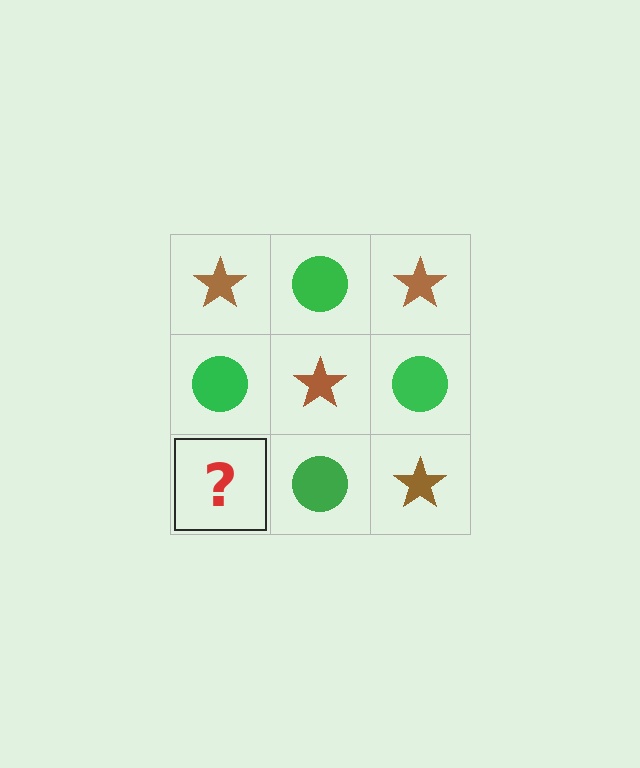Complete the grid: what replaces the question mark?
The question mark should be replaced with a brown star.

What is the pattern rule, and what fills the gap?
The rule is that it alternates brown star and green circle in a checkerboard pattern. The gap should be filled with a brown star.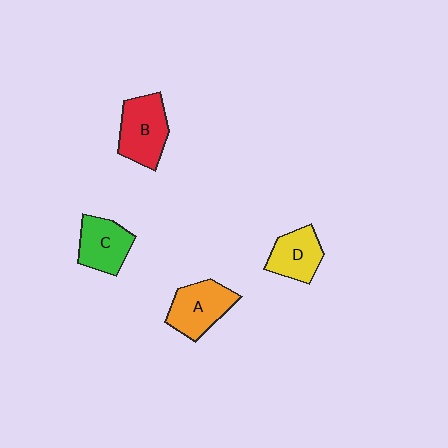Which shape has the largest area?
Shape B (red).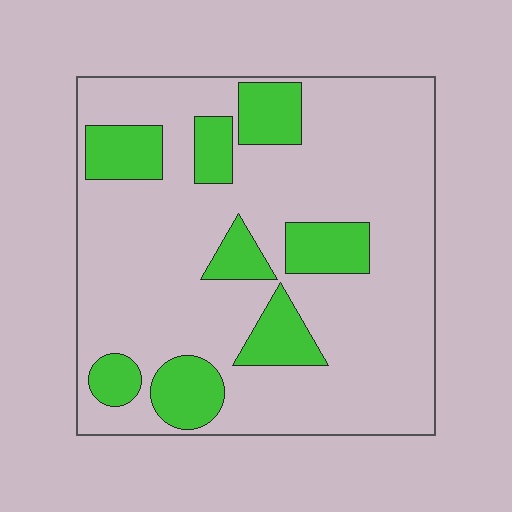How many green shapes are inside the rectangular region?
8.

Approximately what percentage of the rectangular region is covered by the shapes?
Approximately 20%.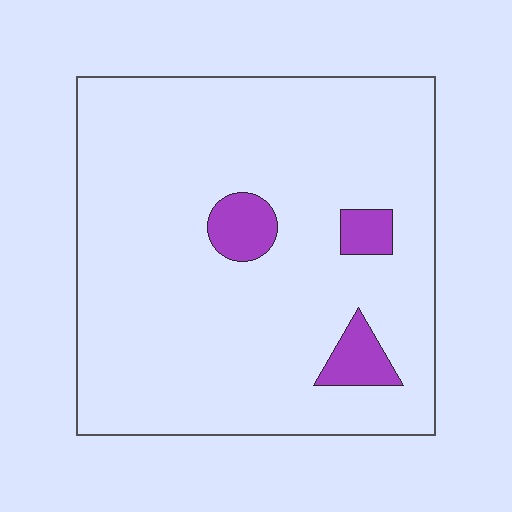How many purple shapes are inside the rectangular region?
3.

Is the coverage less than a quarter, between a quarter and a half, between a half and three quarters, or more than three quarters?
Less than a quarter.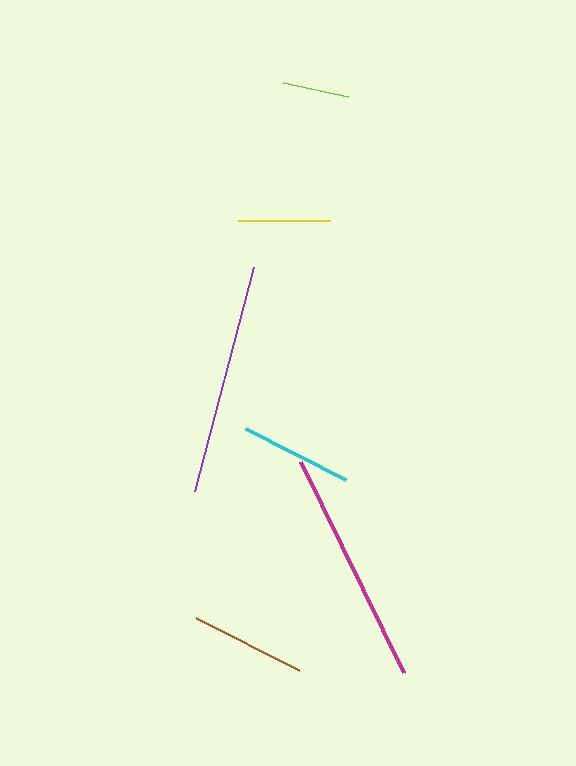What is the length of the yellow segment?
The yellow segment is approximately 92 pixels long.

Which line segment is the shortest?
The lime line is the shortest at approximately 67 pixels.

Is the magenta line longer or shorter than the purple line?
The magenta line is longer than the purple line.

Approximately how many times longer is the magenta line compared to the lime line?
The magenta line is approximately 3.5 times the length of the lime line.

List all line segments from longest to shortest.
From longest to shortest: magenta, purple, brown, cyan, yellow, lime.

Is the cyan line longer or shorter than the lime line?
The cyan line is longer than the lime line.